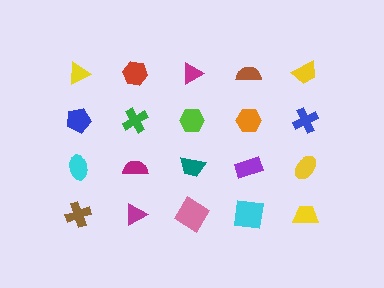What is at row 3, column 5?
A yellow ellipse.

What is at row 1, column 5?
A yellow trapezoid.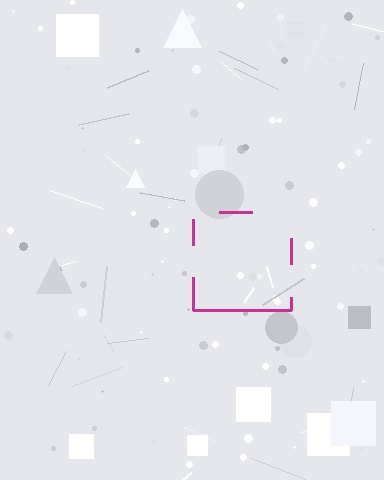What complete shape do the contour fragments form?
The contour fragments form a square.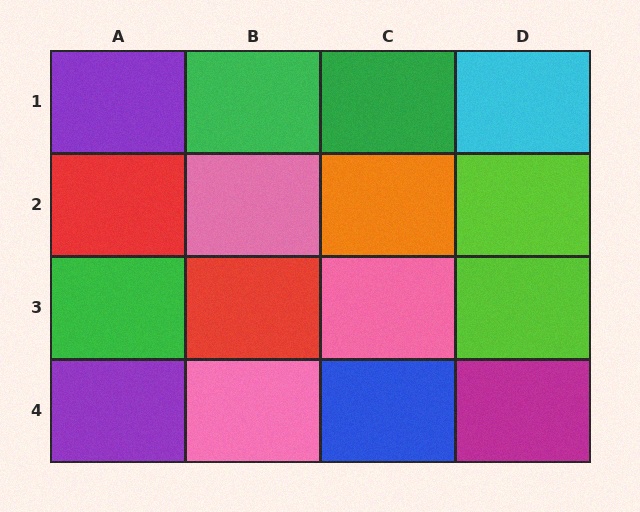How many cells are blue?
1 cell is blue.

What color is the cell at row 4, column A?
Purple.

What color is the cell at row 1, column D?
Cyan.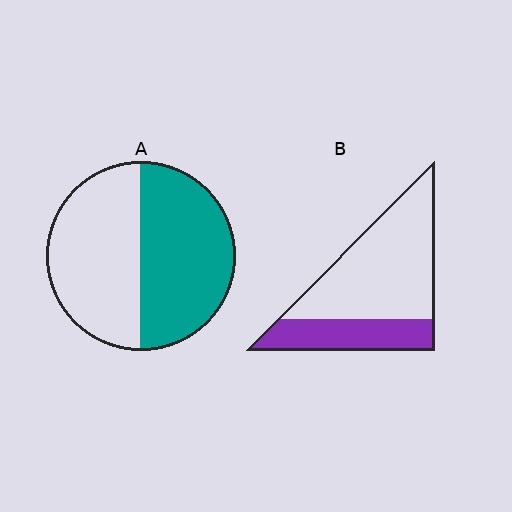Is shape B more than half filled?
No.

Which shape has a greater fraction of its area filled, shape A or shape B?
Shape A.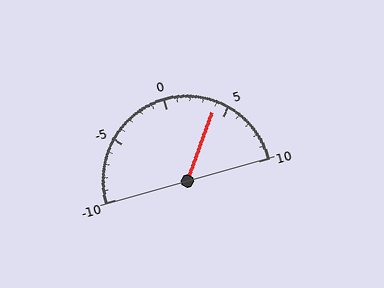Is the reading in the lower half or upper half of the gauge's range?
The reading is in the upper half of the range (-10 to 10).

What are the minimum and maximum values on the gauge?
The gauge ranges from -10 to 10.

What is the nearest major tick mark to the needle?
The nearest major tick mark is 5.